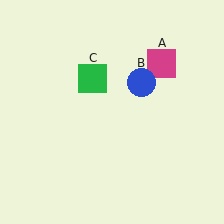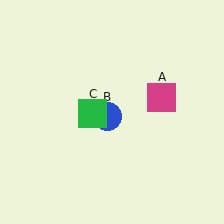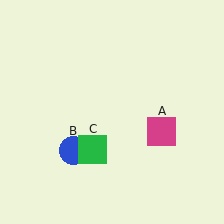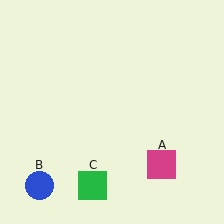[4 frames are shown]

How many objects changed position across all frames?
3 objects changed position: magenta square (object A), blue circle (object B), green square (object C).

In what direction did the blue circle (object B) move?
The blue circle (object B) moved down and to the left.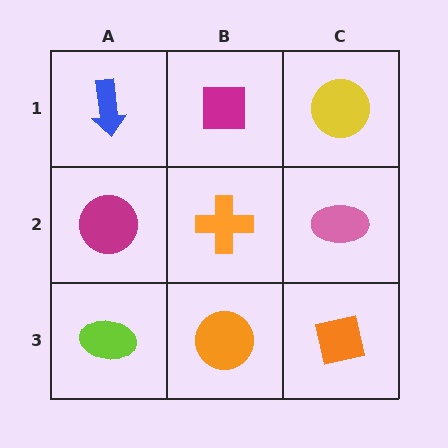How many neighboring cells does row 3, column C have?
2.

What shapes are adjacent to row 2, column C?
A yellow circle (row 1, column C), an orange square (row 3, column C), an orange cross (row 2, column B).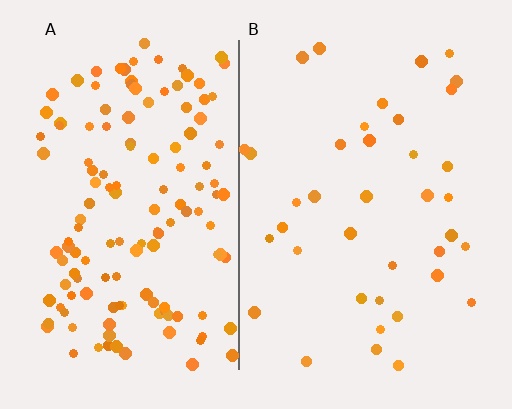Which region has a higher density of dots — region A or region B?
A (the left).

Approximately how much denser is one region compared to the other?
Approximately 3.6× — region A over region B.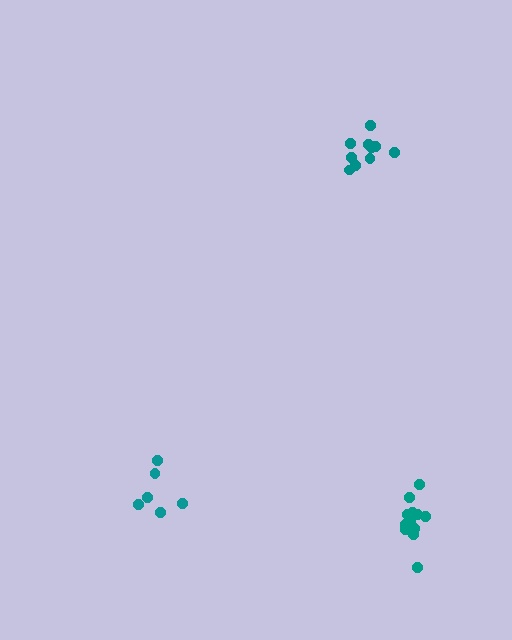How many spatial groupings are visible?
There are 3 spatial groupings.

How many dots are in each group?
Group 1: 6 dots, Group 2: 10 dots, Group 3: 12 dots (28 total).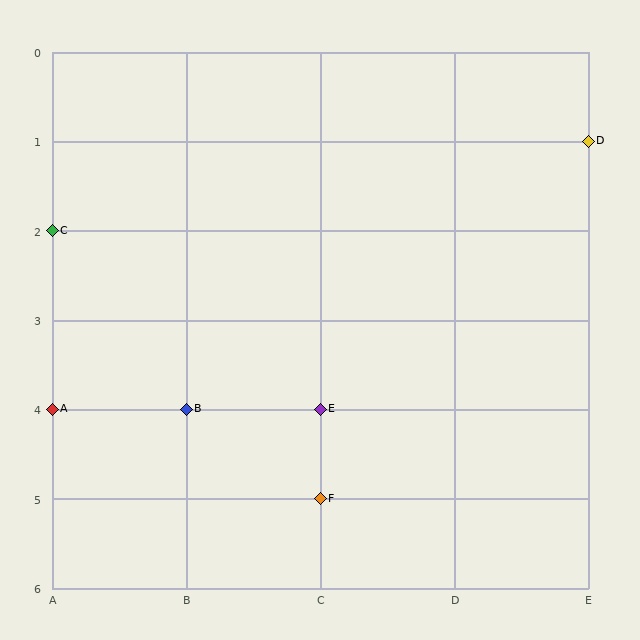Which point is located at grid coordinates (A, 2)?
Point C is at (A, 2).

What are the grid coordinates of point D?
Point D is at grid coordinates (E, 1).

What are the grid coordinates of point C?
Point C is at grid coordinates (A, 2).